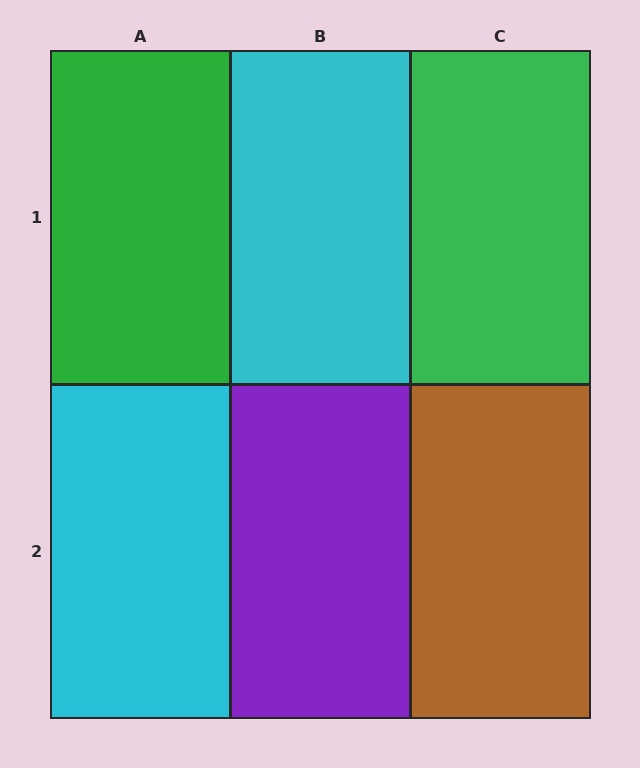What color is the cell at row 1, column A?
Green.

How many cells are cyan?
2 cells are cyan.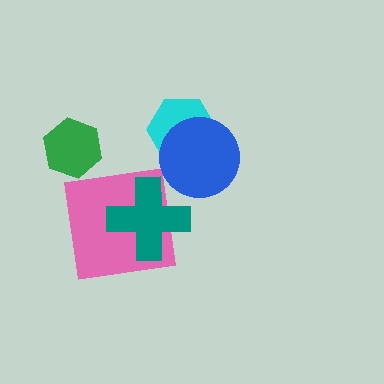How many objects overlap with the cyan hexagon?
1 object overlaps with the cyan hexagon.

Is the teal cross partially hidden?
No, no other shape covers it.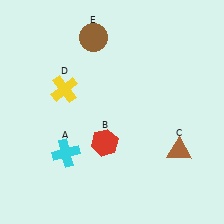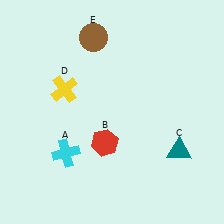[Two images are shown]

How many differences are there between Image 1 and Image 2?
There is 1 difference between the two images.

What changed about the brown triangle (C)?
In Image 1, C is brown. In Image 2, it changed to teal.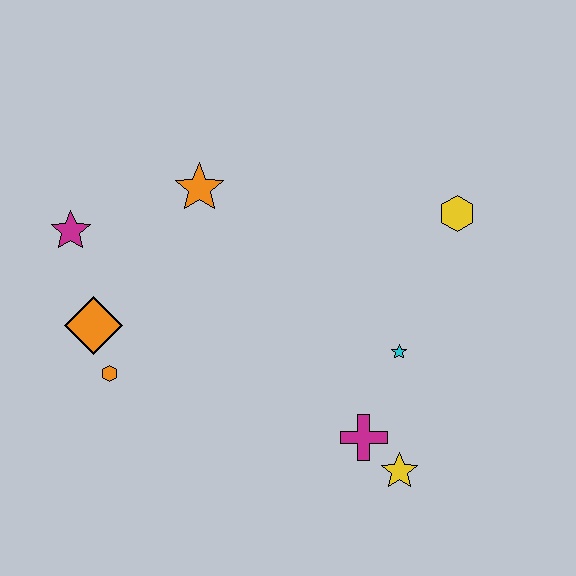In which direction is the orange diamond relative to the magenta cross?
The orange diamond is to the left of the magenta cross.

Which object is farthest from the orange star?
The yellow star is farthest from the orange star.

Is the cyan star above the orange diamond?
No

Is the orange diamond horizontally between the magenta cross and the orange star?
No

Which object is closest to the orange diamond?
The orange hexagon is closest to the orange diamond.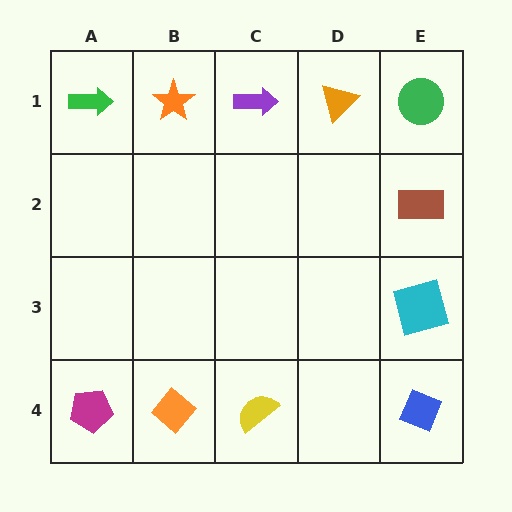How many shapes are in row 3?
1 shape.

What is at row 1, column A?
A green arrow.